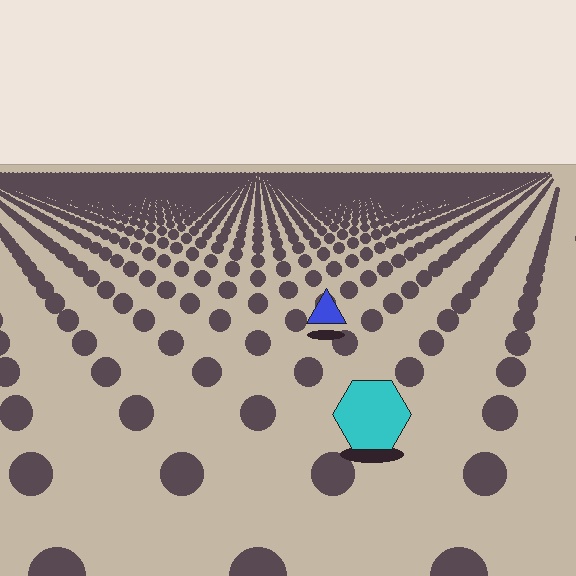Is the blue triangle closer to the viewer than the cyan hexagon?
No. The cyan hexagon is closer — you can tell from the texture gradient: the ground texture is coarser near it.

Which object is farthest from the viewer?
The blue triangle is farthest from the viewer. It appears smaller and the ground texture around it is denser.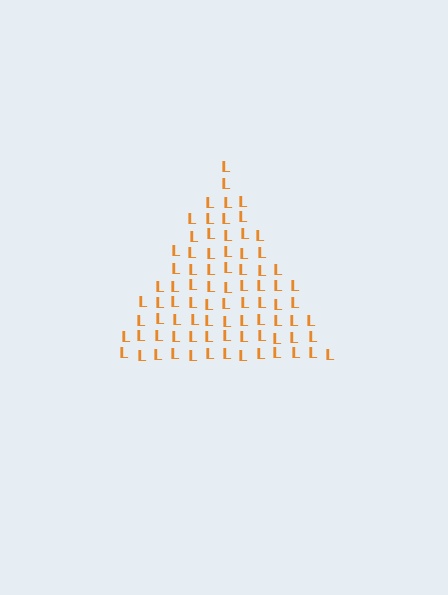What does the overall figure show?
The overall figure shows a triangle.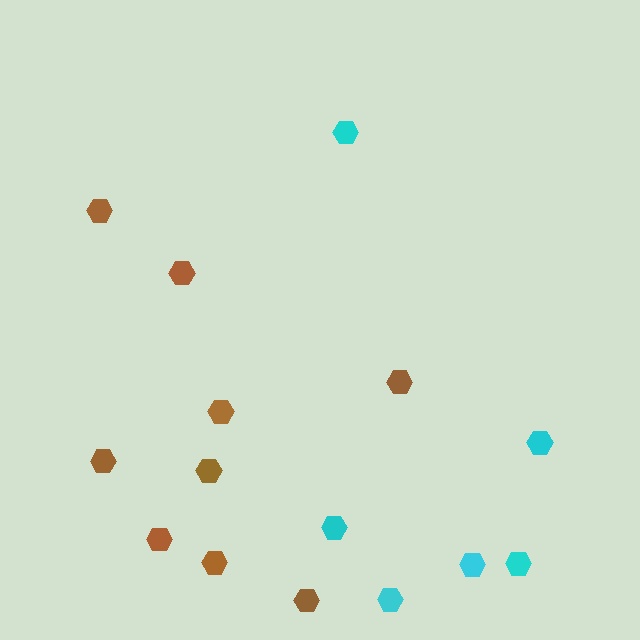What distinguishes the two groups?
There are 2 groups: one group of brown hexagons (9) and one group of cyan hexagons (6).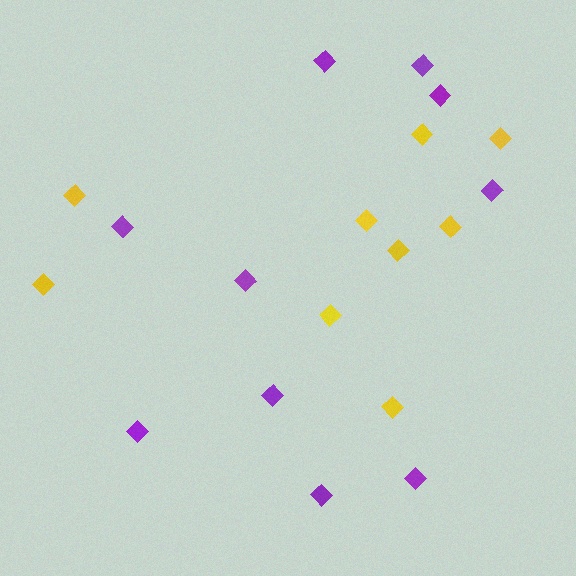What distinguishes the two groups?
There are 2 groups: one group of purple diamonds (10) and one group of yellow diamonds (9).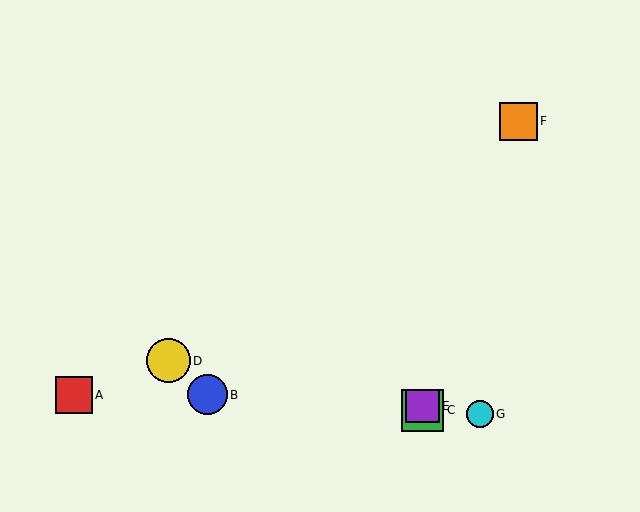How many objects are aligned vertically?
2 objects (C, E) are aligned vertically.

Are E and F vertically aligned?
No, E is at x≈423 and F is at x≈519.